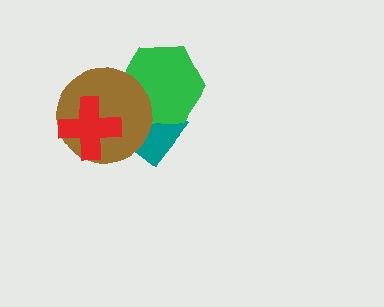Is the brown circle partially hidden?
Yes, it is partially covered by another shape.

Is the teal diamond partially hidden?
Yes, it is partially covered by another shape.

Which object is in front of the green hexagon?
The brown circle is in front of the green hexagon.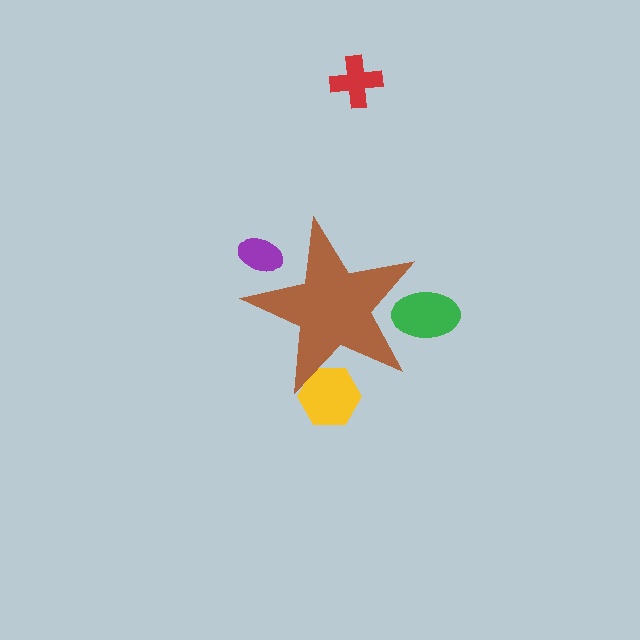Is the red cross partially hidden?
No, the red cross is fully visible.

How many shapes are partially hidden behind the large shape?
3 shapes are partially hidden.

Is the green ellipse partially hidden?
Yes, the green ellipse is partially hidden behind the brown star.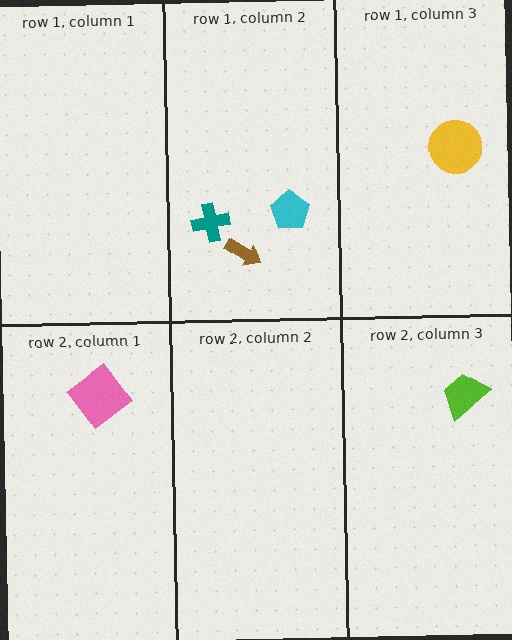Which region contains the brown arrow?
The row 1, column 2 region.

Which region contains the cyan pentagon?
The row 1, column 2 region.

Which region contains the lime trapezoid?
The row 2, column 3 region.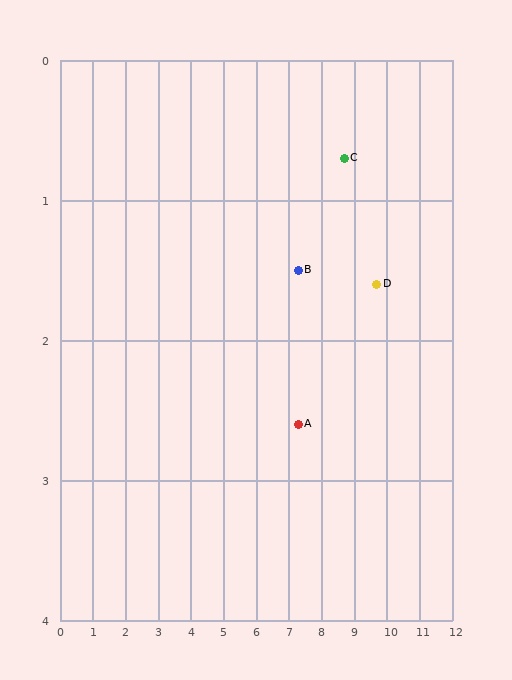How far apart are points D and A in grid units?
Points D and A are about 2.6 grid units apart.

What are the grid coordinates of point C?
Point C is at approximately (8.7, 0.7).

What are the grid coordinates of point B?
Point B is at approximately (7.3, 1.5).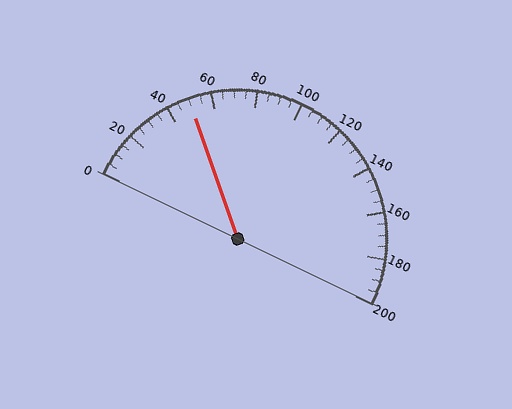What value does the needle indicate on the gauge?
The needle indicates approximately 50.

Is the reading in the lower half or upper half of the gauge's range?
The reading is in the lower half of the range (0 to 200).